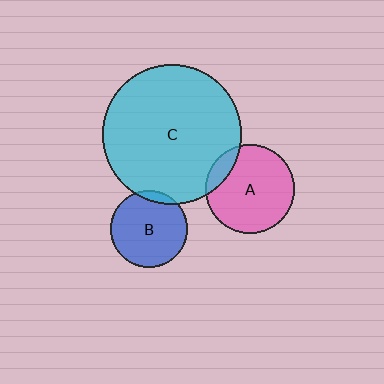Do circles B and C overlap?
Yes.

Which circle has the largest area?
Circle C (cyan).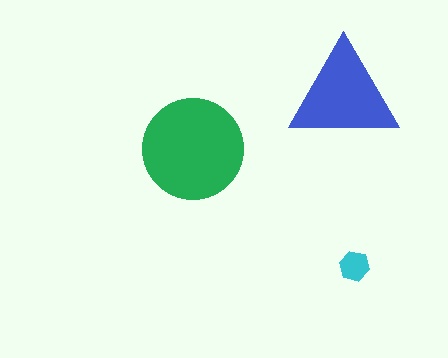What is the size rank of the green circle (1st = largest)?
1st.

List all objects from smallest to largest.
The cyan hexagon, the blue triangle, the green circle.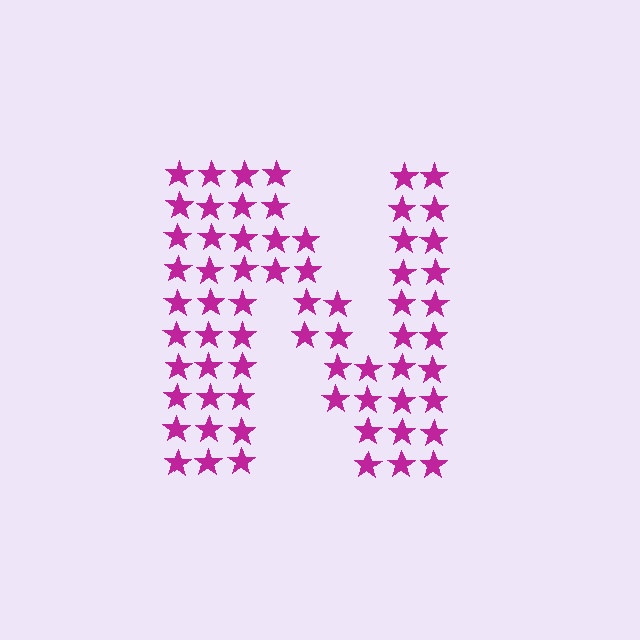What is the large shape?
The large shape is the letter N.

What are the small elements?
The small elements are stars.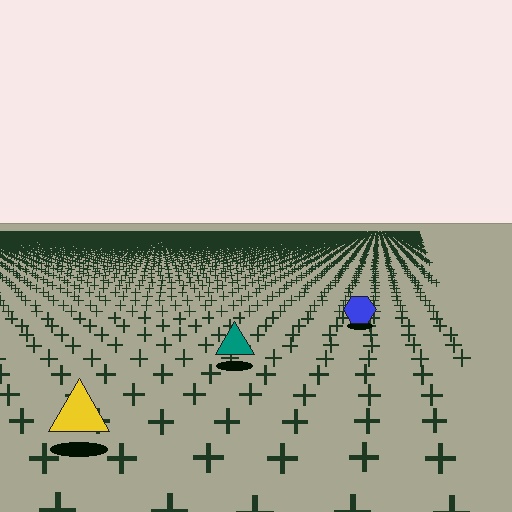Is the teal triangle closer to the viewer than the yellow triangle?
No. The yellow triangle is closer — you can tell from the texture gradient: the ground texture is coarser near it.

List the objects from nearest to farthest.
From nearest to farthest: the yellow triangle, the teal triangle, the blue hexagon.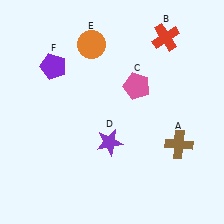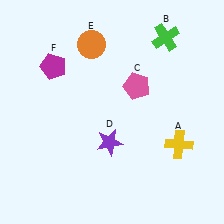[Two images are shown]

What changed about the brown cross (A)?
In Image 1, A is brown. In Image 2, it changed to yellow.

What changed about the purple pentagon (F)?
In Image 1, F is purple. In Image 2, it changed to magenta.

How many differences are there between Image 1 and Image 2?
There are 3 differences between the two images.